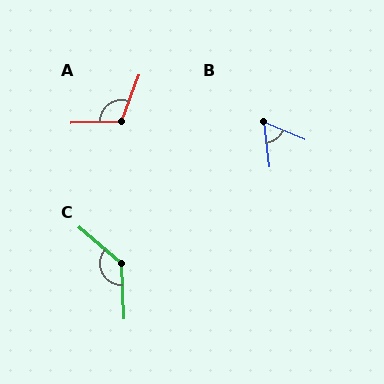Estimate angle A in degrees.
Approximately 112 degrees.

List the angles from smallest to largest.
B (60°), A (112°), C (133°).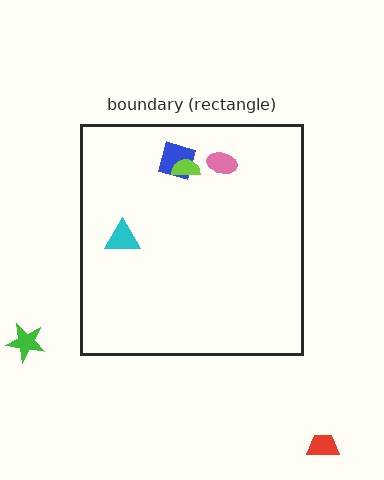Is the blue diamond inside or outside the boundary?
Inside.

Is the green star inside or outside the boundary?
Outside.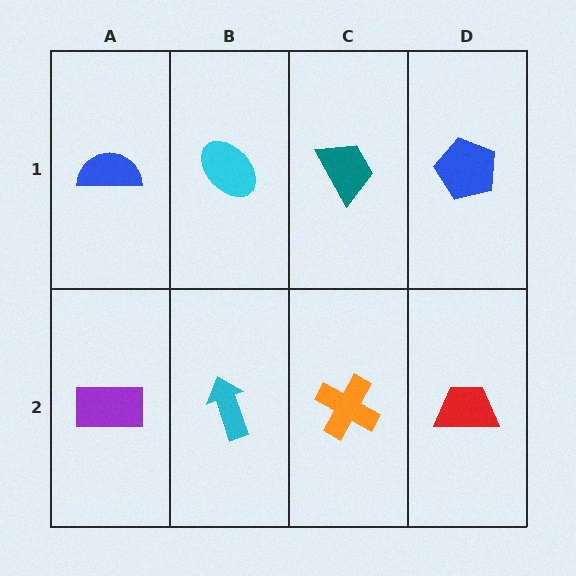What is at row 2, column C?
An orange cross.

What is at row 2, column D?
A red trapezoid.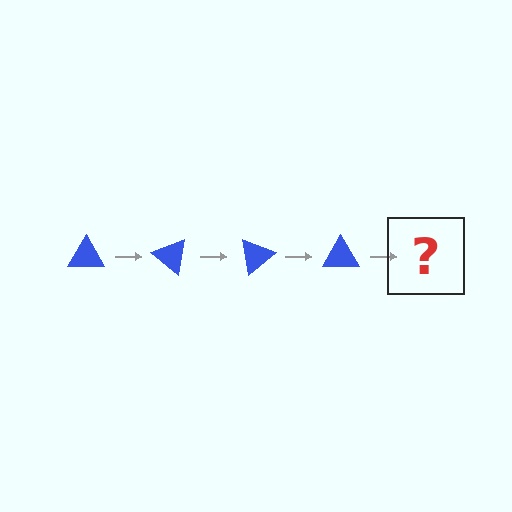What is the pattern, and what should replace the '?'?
The pattern is that the triangle rotates 40 degrees each step. The '?' should be a blue triangle rotated 160 degrees.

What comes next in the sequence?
The next element should be a blue triangle rotated 160 degrees.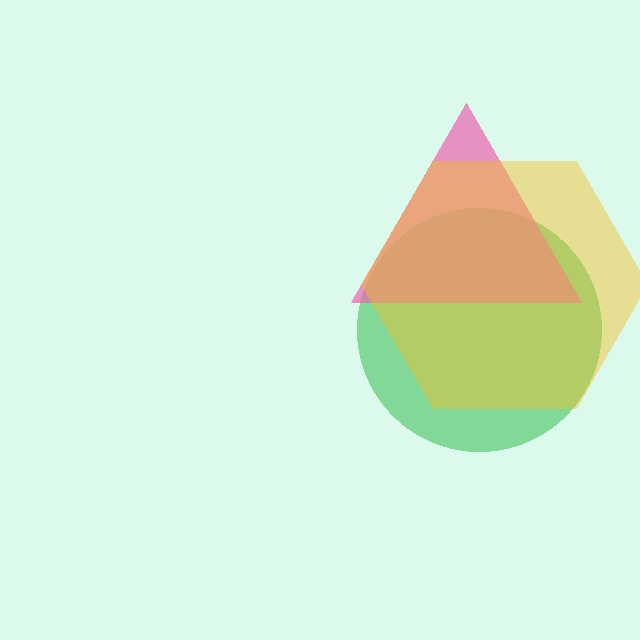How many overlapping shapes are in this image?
There are 3 overlapping shapes in the image.